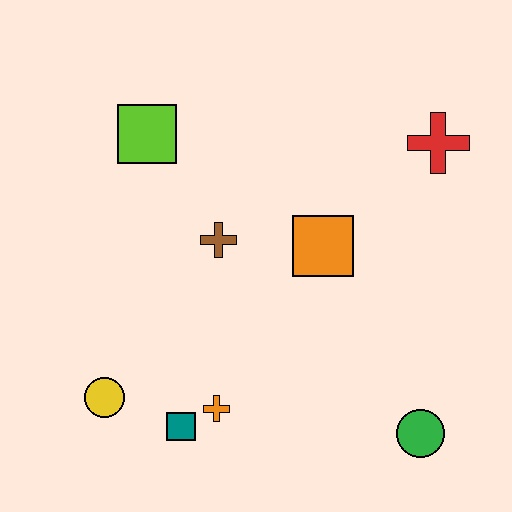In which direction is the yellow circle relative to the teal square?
The yellow circle is to the left of the teal square.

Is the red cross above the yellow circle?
Yes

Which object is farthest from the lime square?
The green circle is farthest from the lime square.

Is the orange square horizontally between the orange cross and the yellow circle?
No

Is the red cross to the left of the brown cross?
No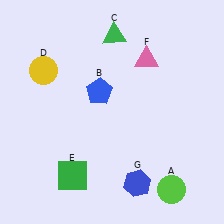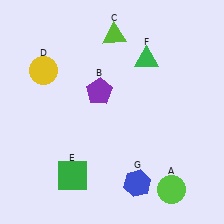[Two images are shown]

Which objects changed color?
B changed from blue to purple. C changed from green to lime. F changed from pink to green.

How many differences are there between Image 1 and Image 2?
There are 3 differences between the two images.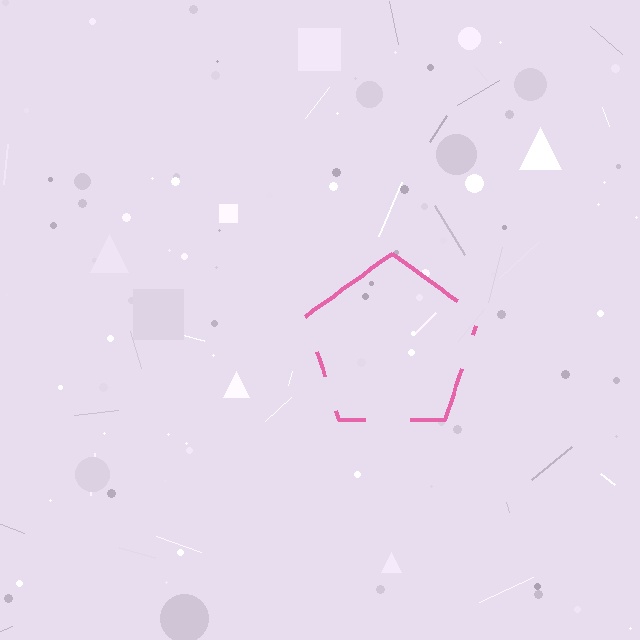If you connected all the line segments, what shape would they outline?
They would outline a pentagon.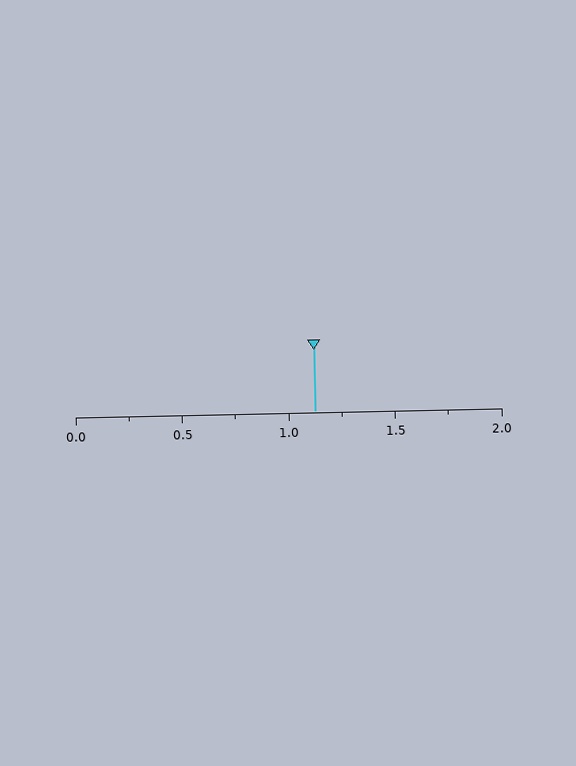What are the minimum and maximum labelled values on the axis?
The axis runs from 0.0 to 2.0.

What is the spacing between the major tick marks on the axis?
The major ticks are spaced 0.5 apart.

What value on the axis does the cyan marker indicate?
The marker indicates approximately 1.12.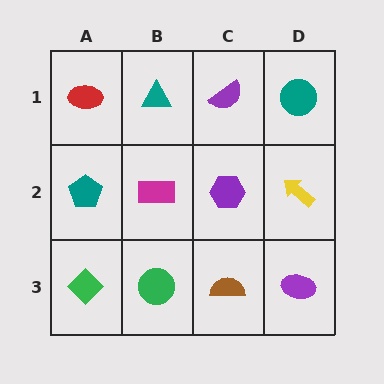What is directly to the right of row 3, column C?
A purple ellipse.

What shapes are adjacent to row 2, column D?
A teal circle (row 1, column D), a purple ellipse (row 3, column D), a purple hexagon (row 2, column C).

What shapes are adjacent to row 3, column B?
A magenta rectangle (row 2, column B), a green diamond (row 3, column A), a brown semicircle (row 3, column C).